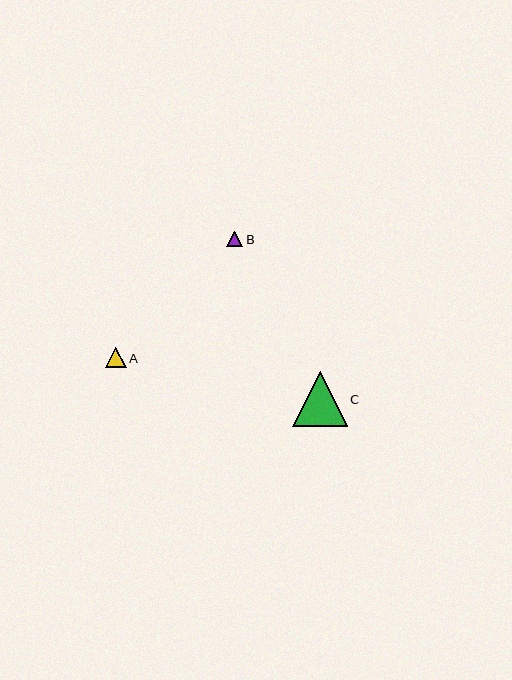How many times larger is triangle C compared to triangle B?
Triangle C is approximately 3.5 times the size of triangle B.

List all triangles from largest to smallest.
From largest to smallest: C, A, B.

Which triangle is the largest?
Triangle C is the largest with a size of approximately 55 pixels.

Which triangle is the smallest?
Triangle B is the smallest with a size of approximately 16 pixels.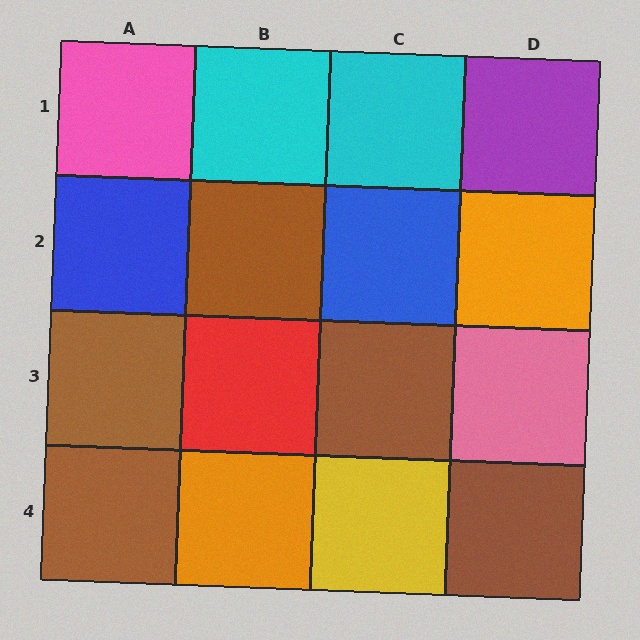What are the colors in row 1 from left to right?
Pink, cyan, cyan, purple.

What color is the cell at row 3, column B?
Red.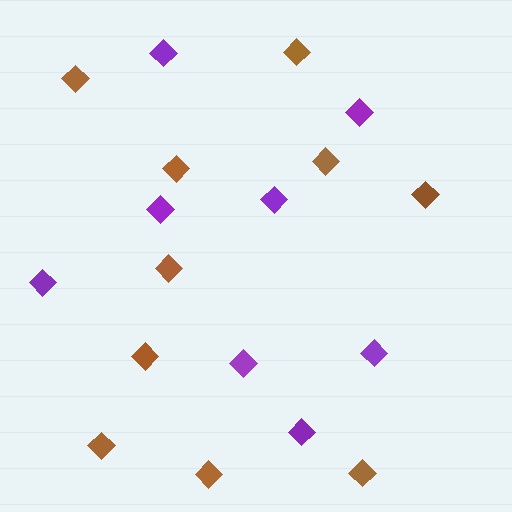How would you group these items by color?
There are 2 groups: one group of brown diamonds (10) and one group of purple diamonds (8).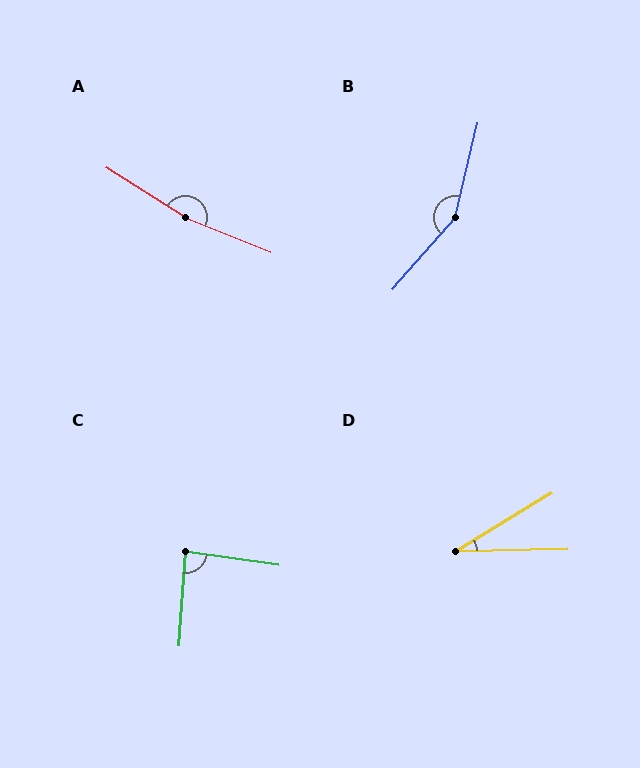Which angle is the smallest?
D, at approximately 30 degrees.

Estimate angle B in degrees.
Approximately 152 degrees.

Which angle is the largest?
A, at approximately 170 degrees.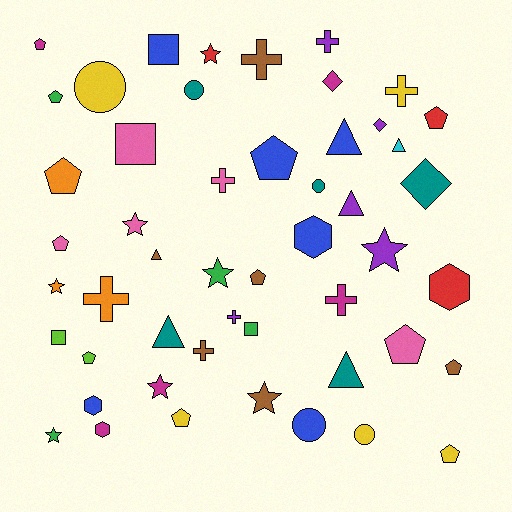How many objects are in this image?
There are 50 objects.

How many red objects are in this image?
There are 3 red objects.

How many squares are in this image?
There are 4 squares.